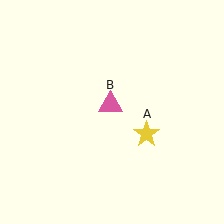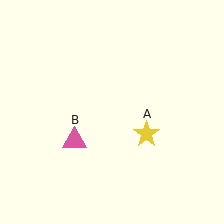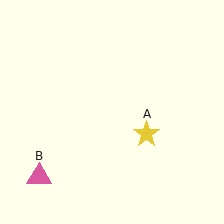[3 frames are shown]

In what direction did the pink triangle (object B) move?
The pink triangle (object B) moved down and to the left.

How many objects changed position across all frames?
1 object changed position: pink triangle (object B).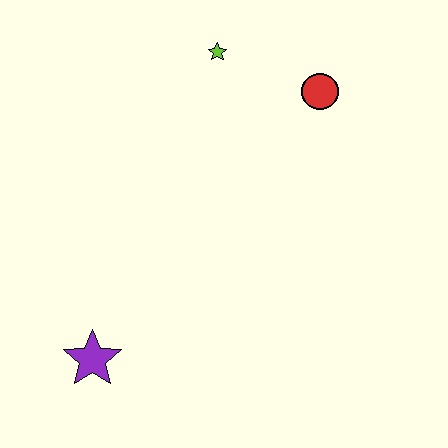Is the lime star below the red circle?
No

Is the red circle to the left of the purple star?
No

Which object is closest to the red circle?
The lime star is closest to the red circle.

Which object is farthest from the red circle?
The purple star is farthest from the red circle.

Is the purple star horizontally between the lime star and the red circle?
No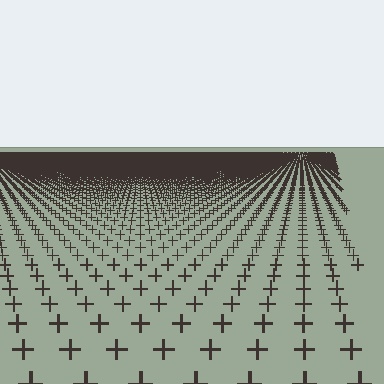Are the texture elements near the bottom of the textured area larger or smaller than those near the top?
Larger. Near the bottom, elements are closer to the viewer and appear at a bigger on-screen size.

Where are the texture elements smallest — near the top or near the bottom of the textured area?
Near the top.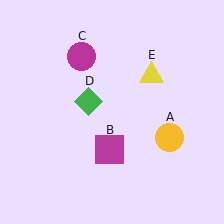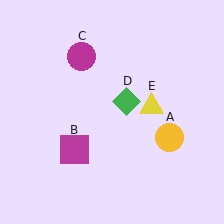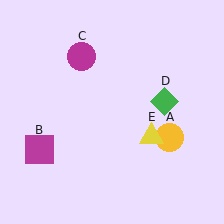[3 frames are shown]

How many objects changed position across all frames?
3 objects changed position: magenta square (object B), green diamond (object D), yellow triangle (object E).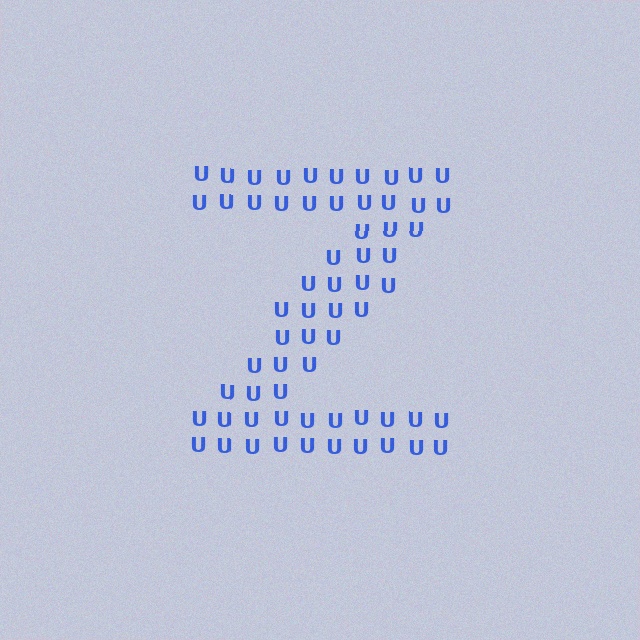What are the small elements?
The small elements are letter U's.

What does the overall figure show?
The overall figure shows the letter Z.